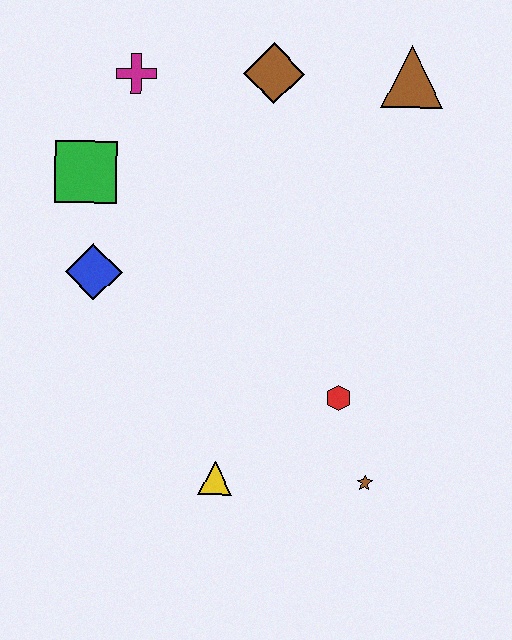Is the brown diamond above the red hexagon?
Yes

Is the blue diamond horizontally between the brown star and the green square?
Yes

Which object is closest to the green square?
The blue diamond is closest to the green square.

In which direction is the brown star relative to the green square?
The brown star is below the green square.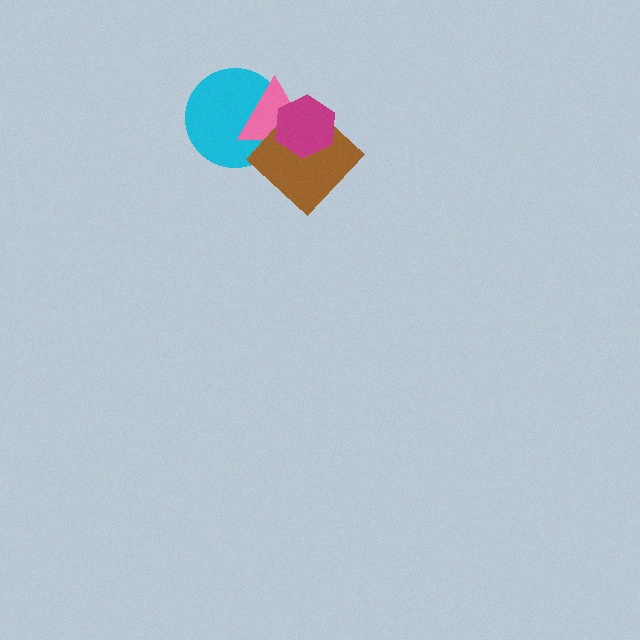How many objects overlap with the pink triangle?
3 objects overlap with the pink triangle.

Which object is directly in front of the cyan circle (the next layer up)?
The pink triangle is directly in front of the cyan circle.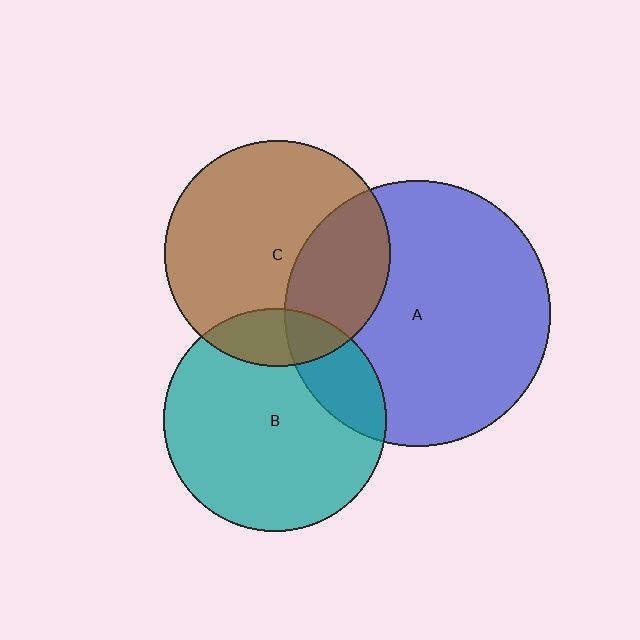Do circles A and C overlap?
Yes.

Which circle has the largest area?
Circle A (blue).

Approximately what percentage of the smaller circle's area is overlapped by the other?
Approximately 30%.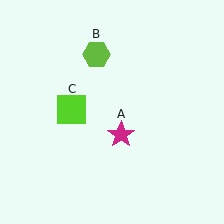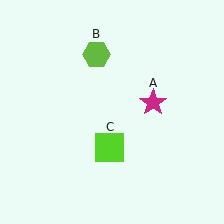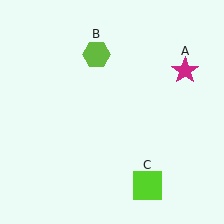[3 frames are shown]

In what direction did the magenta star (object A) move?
The magenta star (object A) moved up and to the right.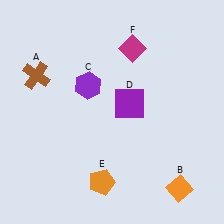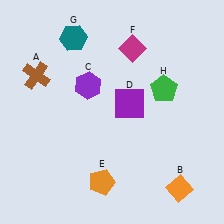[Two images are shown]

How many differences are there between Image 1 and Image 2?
There are 2 differences between the two images.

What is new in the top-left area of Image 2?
A teal hexagon (G) was added in the top-left area of Image 2.